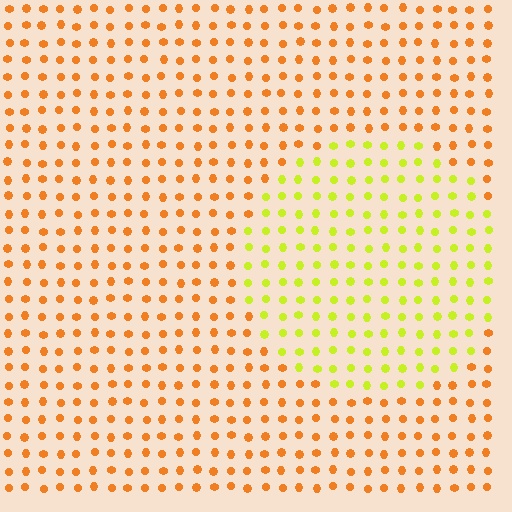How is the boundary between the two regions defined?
The boundary is defined purely by a slight shift in hue (about 46 degrees). Spacing, size, and orientation are identical on both sides.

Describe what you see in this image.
The image is filled with small orange elements in a uniform arrangement. A circle-shaped region is visible where the elements are tinted to a slightly different hue, forming a subtle color boundary.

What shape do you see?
I see a circle.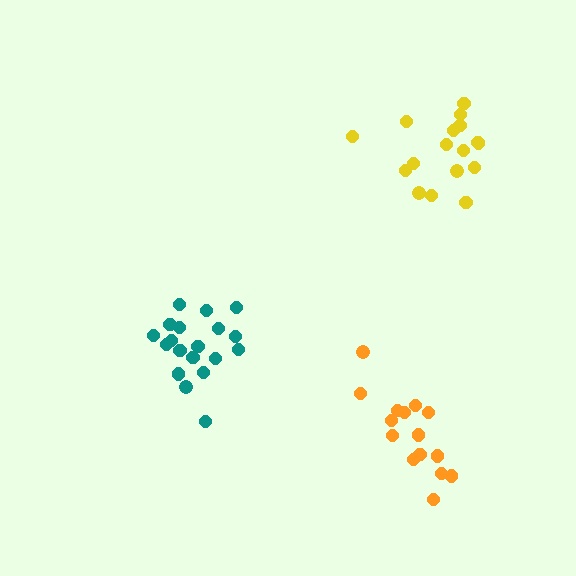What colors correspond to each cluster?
The clusters are colored: teal, yellow, orange.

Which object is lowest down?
The orange cluster is bottommost.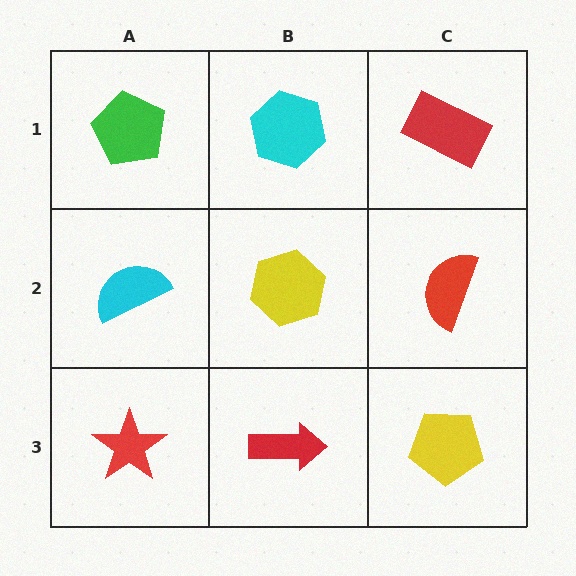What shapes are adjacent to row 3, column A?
A cyan semicircle (row 2, column A), a red arrow (row 3, column B).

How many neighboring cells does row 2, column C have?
3.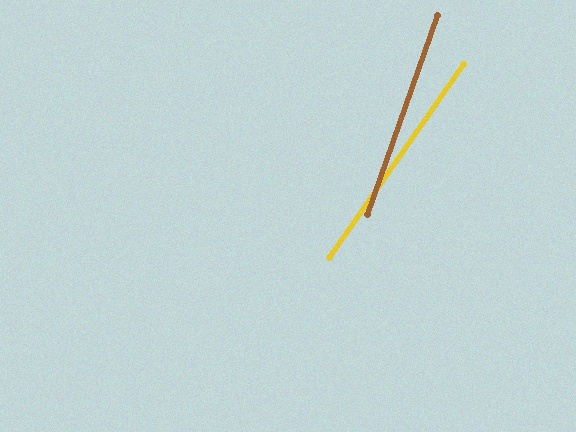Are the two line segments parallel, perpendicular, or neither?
Neither parallel nor perpendicular — they differ by about 15°.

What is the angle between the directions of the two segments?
Approximately 15 degrees.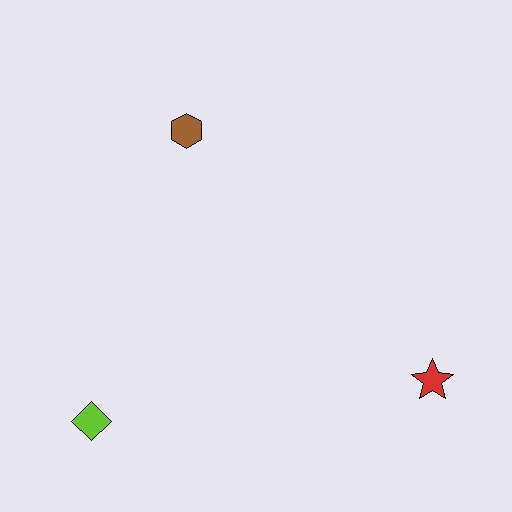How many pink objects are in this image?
There are no pink objects.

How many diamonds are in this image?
There is 1 diamond.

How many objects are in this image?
There are 3 objects.